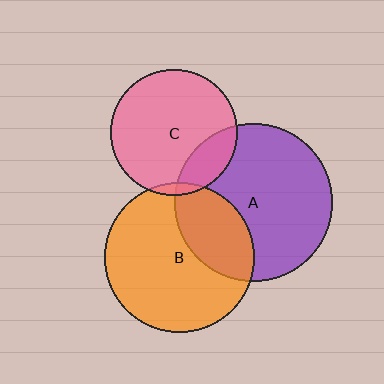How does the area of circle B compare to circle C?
Approximately 1.4 times.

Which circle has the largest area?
Circle A (purple).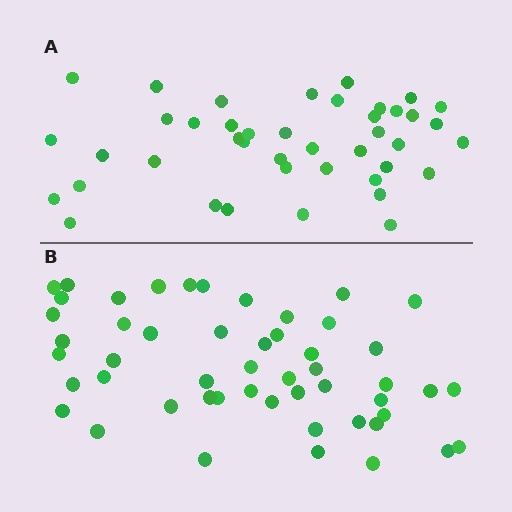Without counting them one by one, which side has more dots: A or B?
Region B (the bottom region) has more dots.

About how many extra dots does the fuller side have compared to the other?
Region B has roughly 8 or so more dots than region A.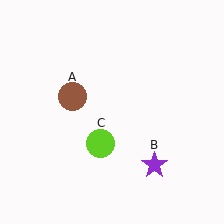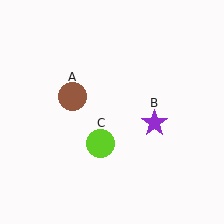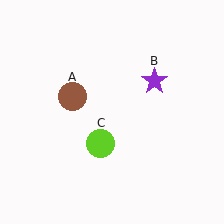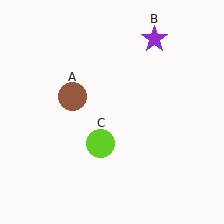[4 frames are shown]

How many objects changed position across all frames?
1 object changed position: purple star (object B).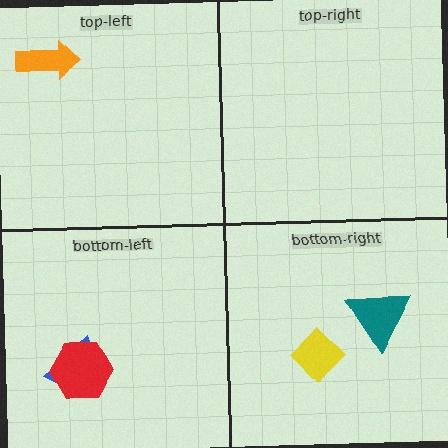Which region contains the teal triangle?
The bottom-right region.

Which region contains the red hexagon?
The bottom-left region.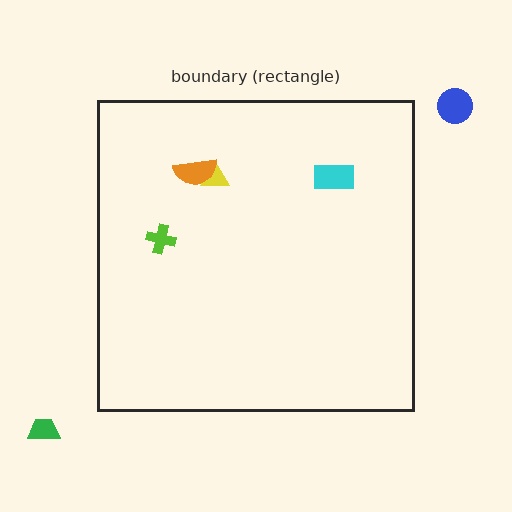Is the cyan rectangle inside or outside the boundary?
Inside.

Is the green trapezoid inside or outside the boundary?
Outside.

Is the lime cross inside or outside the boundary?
Inside.